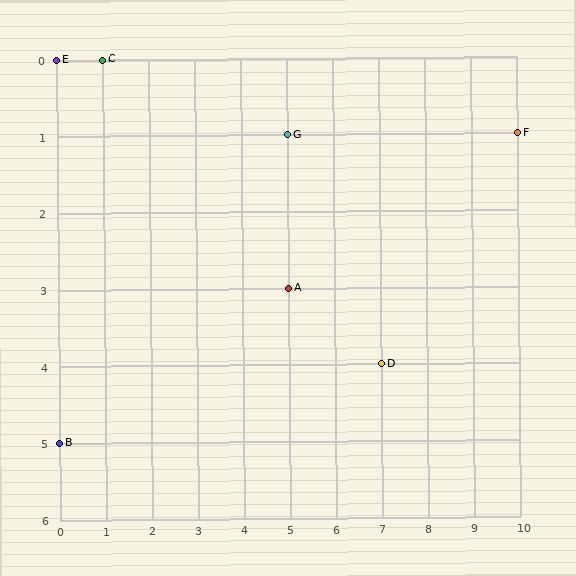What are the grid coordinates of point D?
Point D is at grid coordinates (7, 4).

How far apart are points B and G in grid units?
Points B and G are 5 columns and 4 rows apart (about 6.4 grid units diagonally).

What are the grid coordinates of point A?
Point A is at grid coordinates (5, 3).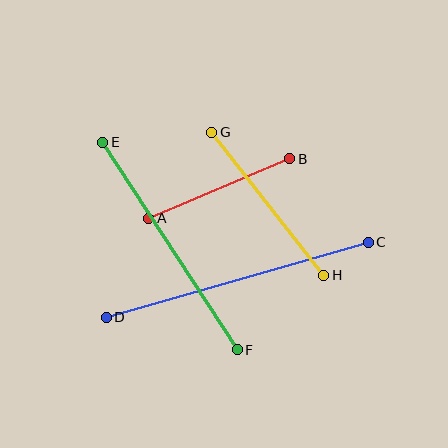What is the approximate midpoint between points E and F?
The midpoint is at approximately (170, 246) pixels.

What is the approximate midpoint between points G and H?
The midpoint is at approximately (268, 204) pixels.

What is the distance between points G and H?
The distance is approximately 182 pixels.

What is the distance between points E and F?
The distance is approximately 248 pixels.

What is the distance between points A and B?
The distance is approximately 153 pixels.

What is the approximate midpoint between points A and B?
The midpoint is at approximately (219, 189) pixels.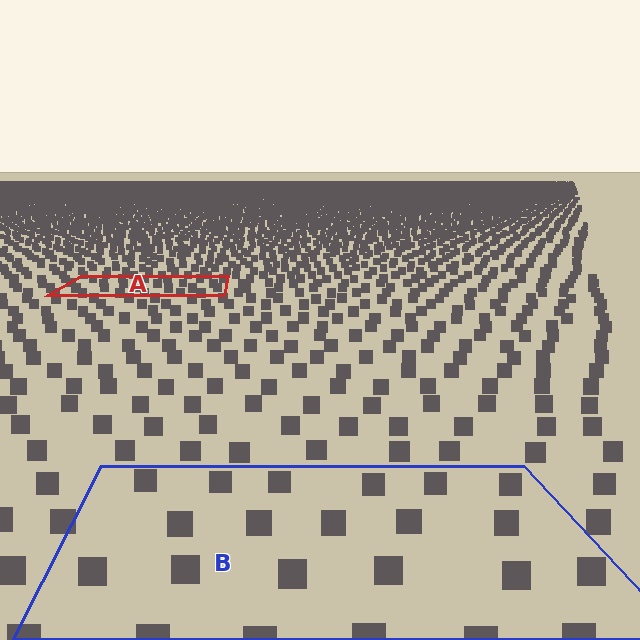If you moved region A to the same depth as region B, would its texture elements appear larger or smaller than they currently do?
They would appear larger. At a closer depth, the same texture elements are projected at a bigger on-screen size.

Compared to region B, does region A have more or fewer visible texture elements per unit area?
Region A has more texture elements per unit area — they are packed more densely because it is farther away.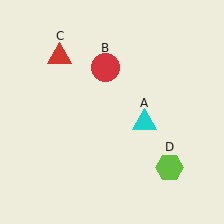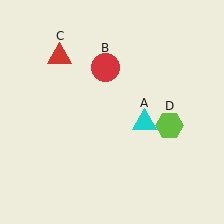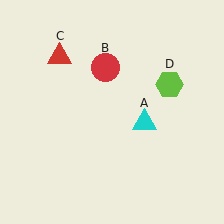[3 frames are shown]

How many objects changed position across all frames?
1 object changed position: lime hexagon (object D).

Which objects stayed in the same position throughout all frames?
Cyan triangle (object A) and red circle (object B) and red triangle (object C) remained stationary.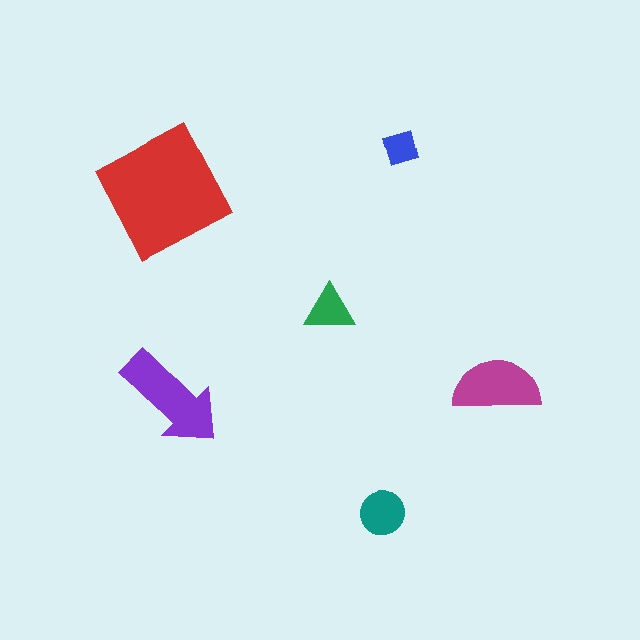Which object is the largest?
The red square.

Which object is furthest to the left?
The red square is leftmost.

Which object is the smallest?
The blue diamond.